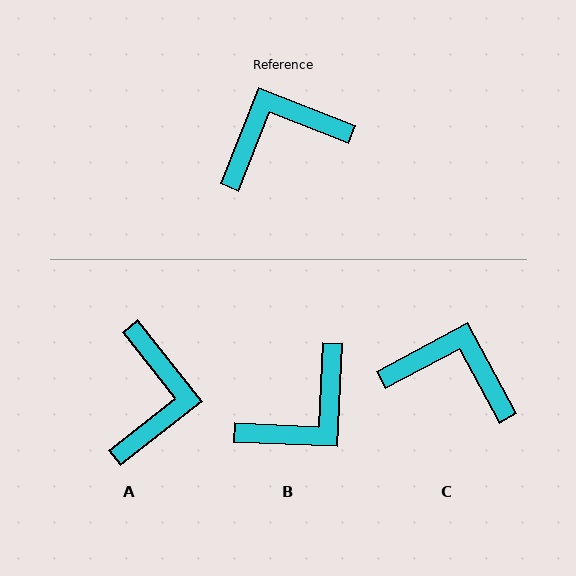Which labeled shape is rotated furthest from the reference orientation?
B, about 161 degrees away.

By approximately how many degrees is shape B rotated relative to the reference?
Approximately 161 degrees clockwise.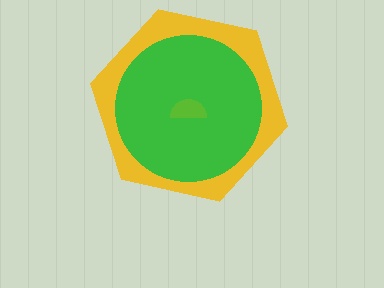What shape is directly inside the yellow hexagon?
The green circle.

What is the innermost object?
The lime semicircle.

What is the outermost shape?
The yellow hexagon.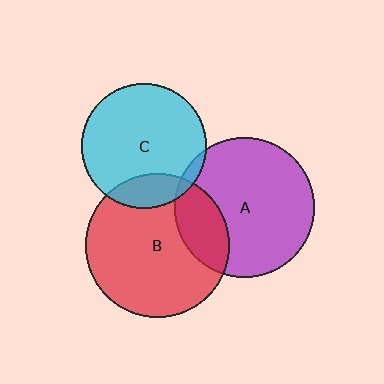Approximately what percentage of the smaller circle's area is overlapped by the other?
Approximately 5%.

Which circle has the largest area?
Circle B (red).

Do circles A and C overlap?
Yes.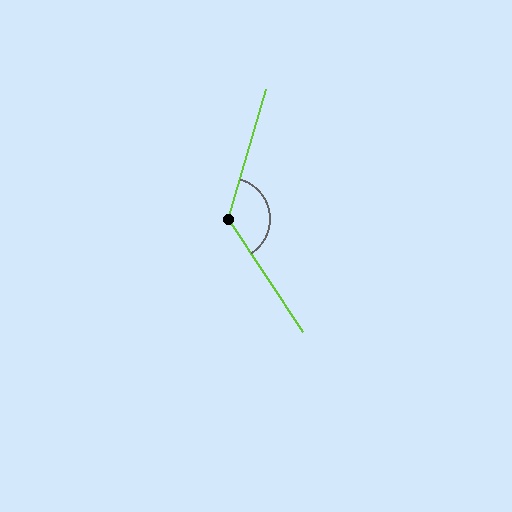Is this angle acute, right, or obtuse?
It is obtuse.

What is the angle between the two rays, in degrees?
Approximately 130 degrees.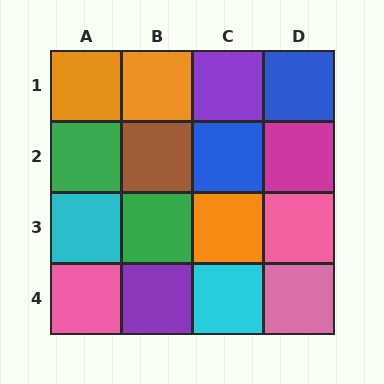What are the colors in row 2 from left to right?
Green, brown, blue, magenta.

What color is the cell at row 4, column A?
Pink.